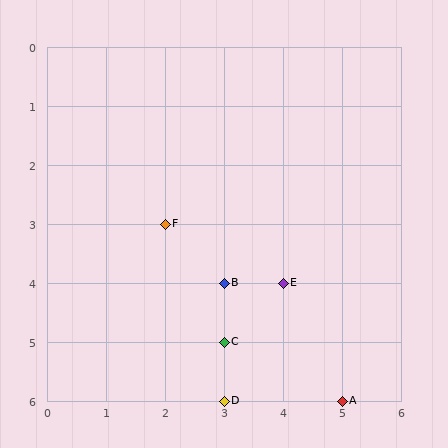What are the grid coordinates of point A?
Point A is at grid coordinates (5, 6).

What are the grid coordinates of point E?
Point E is at grid coordinates (4, 4).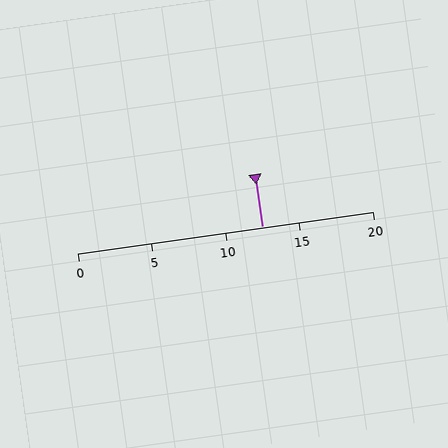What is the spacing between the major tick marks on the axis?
The major ticks are spaced 5 apart.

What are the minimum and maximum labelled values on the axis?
The axis runs from 0 to 20.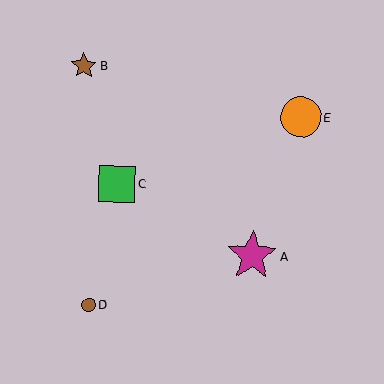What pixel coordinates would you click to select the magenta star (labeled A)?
Click at (252, 256) to select the magenta star A.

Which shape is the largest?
The magenta star (labeled A) is the largest.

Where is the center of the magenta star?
The center of the magenta star is at (252, 256).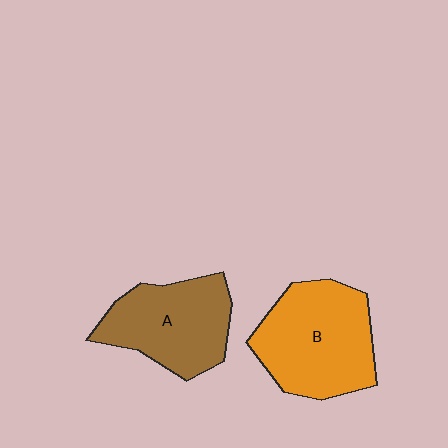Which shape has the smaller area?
Shape A (brown).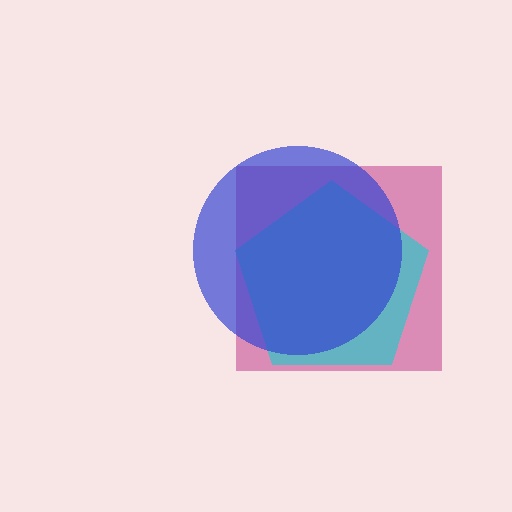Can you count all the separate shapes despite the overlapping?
Yes, there are 3 separate shapes.